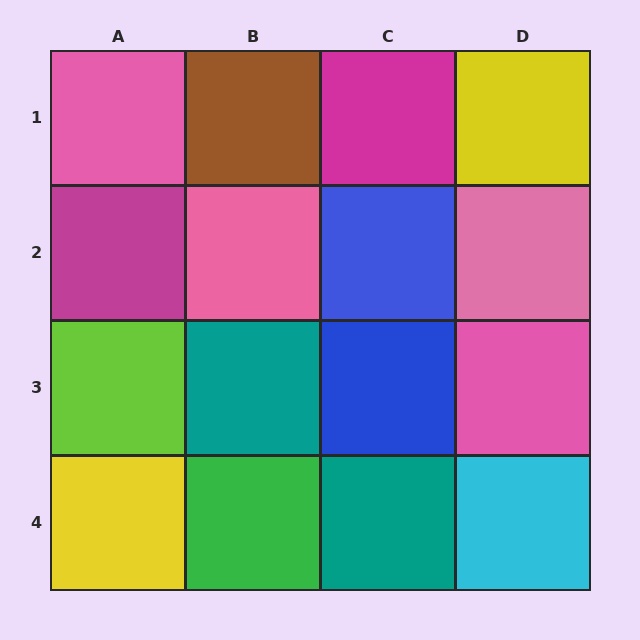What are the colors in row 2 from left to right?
Magenta, pink, blue, pink.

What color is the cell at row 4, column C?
Teal.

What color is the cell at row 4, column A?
Yellow.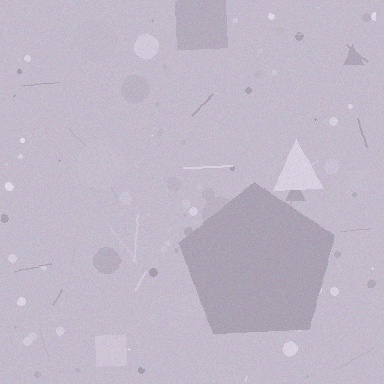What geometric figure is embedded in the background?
A pentagon is embedded in the background.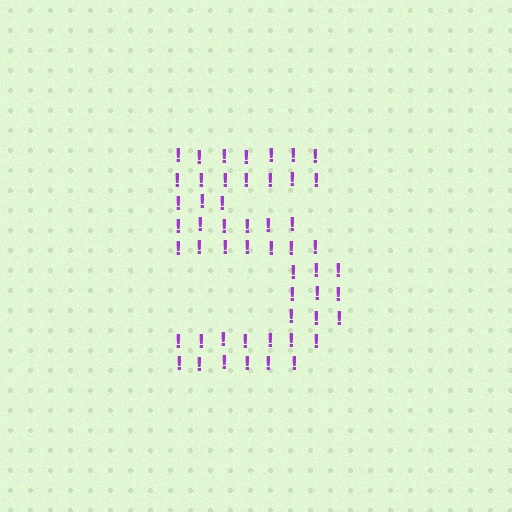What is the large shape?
The large shape is the digit 5.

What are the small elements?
The small elements are exclamation marks.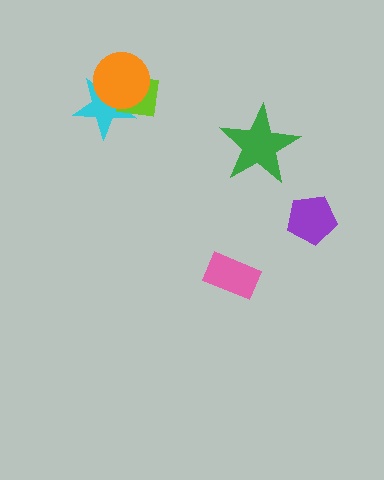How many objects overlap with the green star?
0 objects overlap with the green star.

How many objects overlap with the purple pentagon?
0 objects overlap with the purple pentagon.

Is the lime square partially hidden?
Yes, it is partially covered by another shape.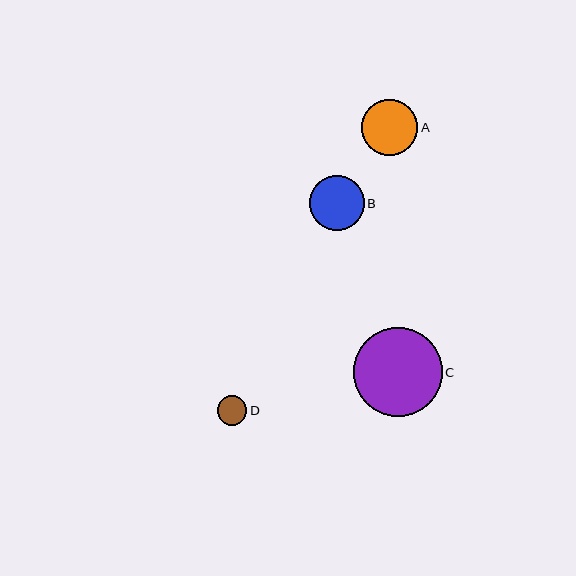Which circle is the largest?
Circle C is the largest with a size of approximately 89 pixels.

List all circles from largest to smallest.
From largest to smallest: C, A, B, D.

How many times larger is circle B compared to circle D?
Circle B is approximately 1.9 times the size of circle D.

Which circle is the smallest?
Circle D is the smallest with a size of approximately 29 pixels.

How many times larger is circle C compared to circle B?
Circle C is approximately 1.6 times the size of circle B.